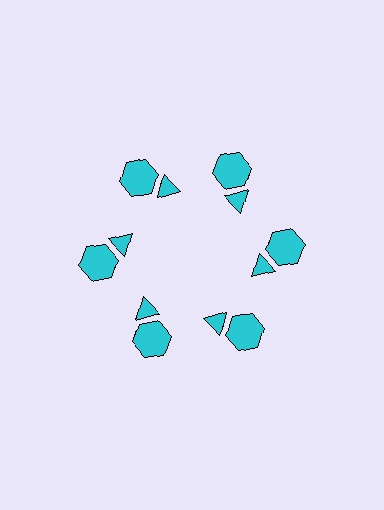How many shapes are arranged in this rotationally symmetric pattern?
There are 12 shapes, arranged in 6 groups of 2.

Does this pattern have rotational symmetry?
Yes, this pattern has 6-fold rotational symmetry. It looks the same after rotating 60 degrees around the center.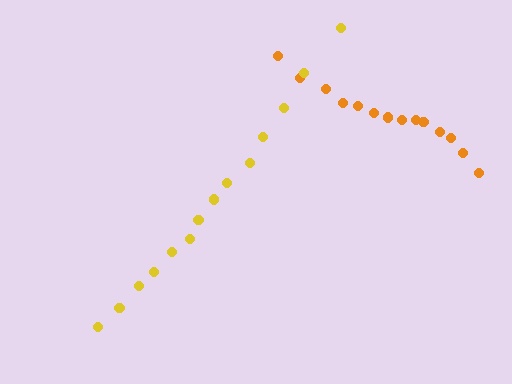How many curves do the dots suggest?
There are 2 distinct paths.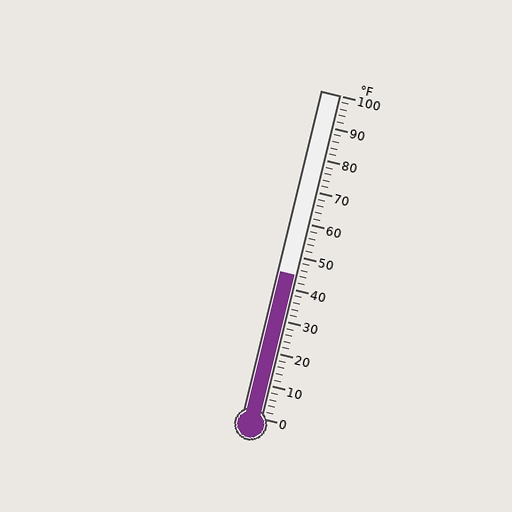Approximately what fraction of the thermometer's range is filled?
The thermometer is filled to approximately 45% of its range.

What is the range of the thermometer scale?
The thermometer scale ranges from 0°F to 100°F.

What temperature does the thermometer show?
The thermometer shows approximately 44°F.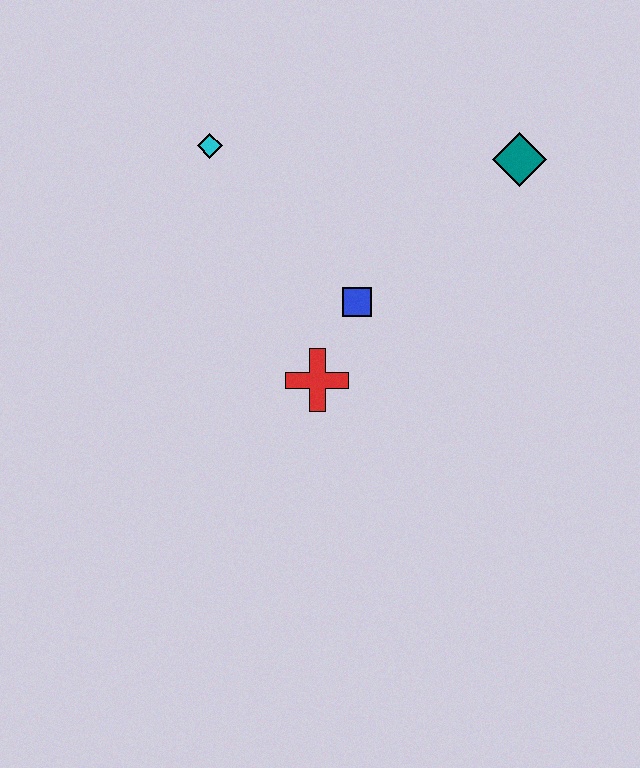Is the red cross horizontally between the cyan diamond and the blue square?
Yes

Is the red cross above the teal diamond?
No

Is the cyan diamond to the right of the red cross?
No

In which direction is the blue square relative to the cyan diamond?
The blue square is below the cyan diamond.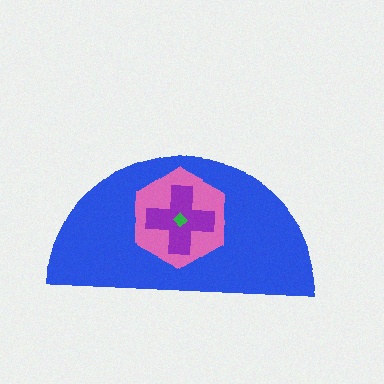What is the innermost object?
The green diamond.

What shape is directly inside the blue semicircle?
The pink hexagon.